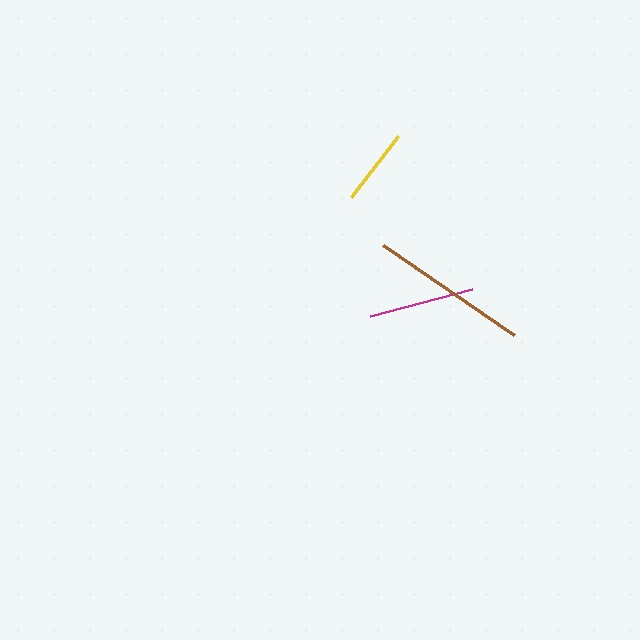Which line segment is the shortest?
The yellow line is the shortest at approximately 77 pixels.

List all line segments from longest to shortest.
From longest to shortest: brown, magenta, yellow.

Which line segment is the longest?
The brown line is the longest at approximately 159 pixels.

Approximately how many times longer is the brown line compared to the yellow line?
The brown line is approximately 2.1 times the length of the yellow line.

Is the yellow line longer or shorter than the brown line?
The brown line is longer than the yellow line.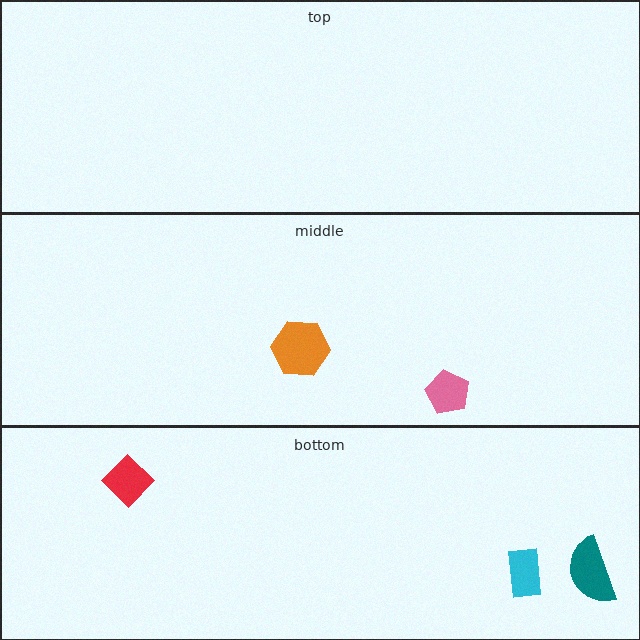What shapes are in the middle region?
The orange hexagon, the pink pentagon.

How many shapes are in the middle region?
2.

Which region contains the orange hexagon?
The middle region.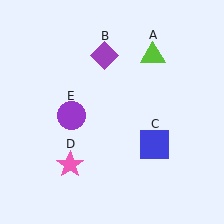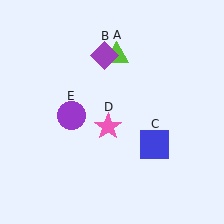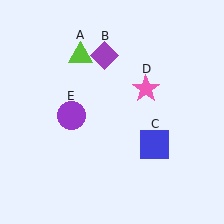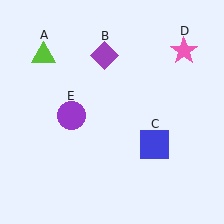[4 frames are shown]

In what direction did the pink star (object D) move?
The pink star (object D) moved up and to the right.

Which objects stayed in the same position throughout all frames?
Purple diamond (object B) and blue square (object C) and purple circle (object E) remained stationary.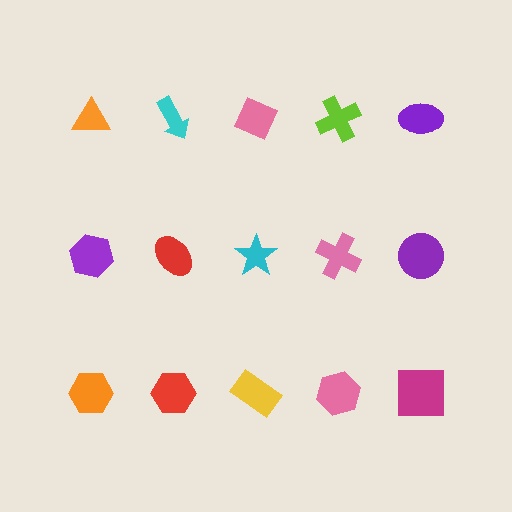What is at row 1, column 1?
An orange triangle.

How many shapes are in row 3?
5 shapes.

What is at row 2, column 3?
A cyan star.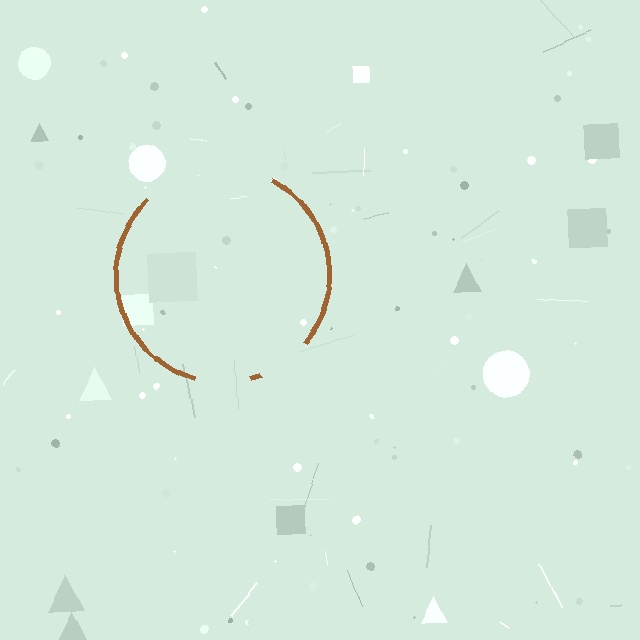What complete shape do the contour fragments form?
The contour fragments form a circle.